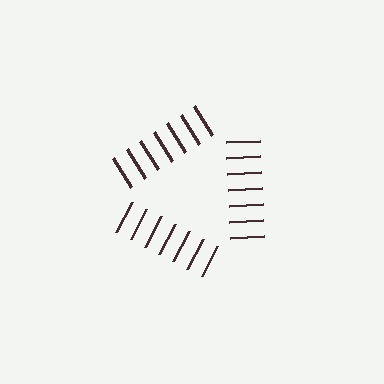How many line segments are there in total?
21 — 7 along each of the 3 edges.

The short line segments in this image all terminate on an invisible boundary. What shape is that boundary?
An illusory triangle — the line segments terminate on its edges but no continuous stroke is drawn.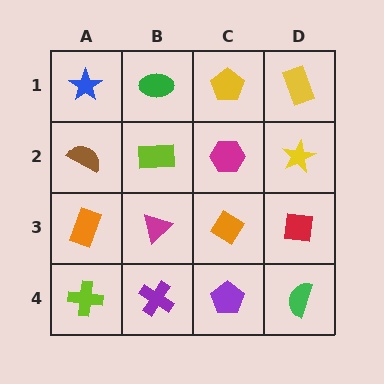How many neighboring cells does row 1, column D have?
2.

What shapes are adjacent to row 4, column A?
An orange rectangle (row 3, column A), a purple cross (row 4, column B).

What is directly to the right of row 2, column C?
A yellow star.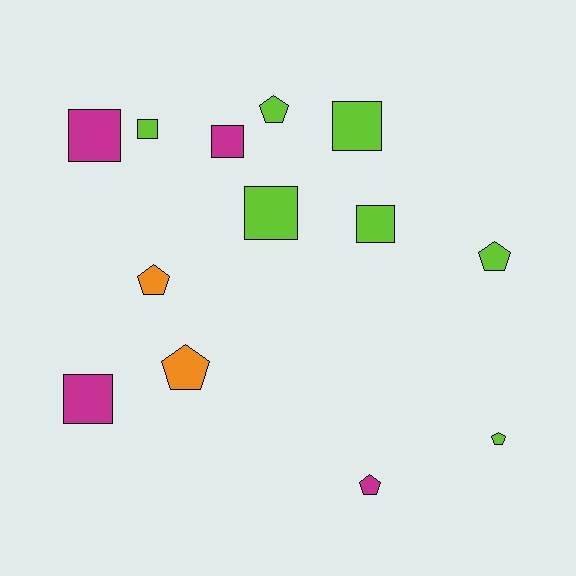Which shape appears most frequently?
Square, with 7 objects.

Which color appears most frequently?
Lime, with 7 objects.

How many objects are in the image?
There are 13 objects.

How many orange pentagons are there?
There are 2 orange pentagons.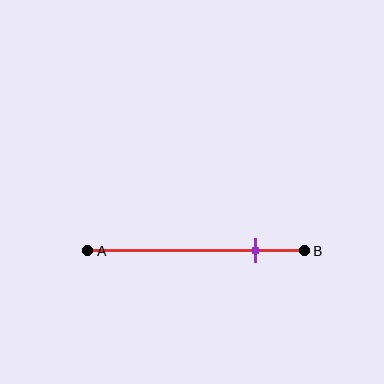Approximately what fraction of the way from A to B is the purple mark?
The purple mark is approximately 75% of the way from A to B.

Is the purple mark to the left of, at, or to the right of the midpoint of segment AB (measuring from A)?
The purple mark is to the right of the midpoint of segment AB.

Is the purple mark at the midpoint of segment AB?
No, the mark is at about 75% from A, not at the 50% midpoint.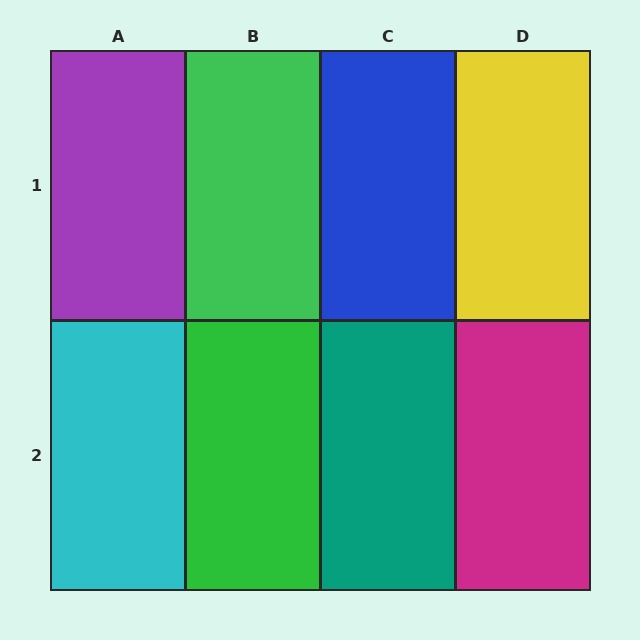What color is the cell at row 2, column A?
Cyan.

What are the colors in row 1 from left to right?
Purple, green, blue, yellow.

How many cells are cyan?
1 cell is cyan.